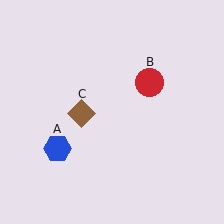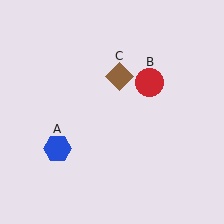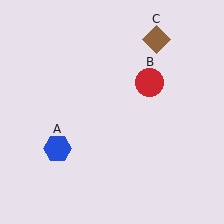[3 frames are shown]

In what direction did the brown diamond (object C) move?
The brown diamond (object C) moved up and to the right.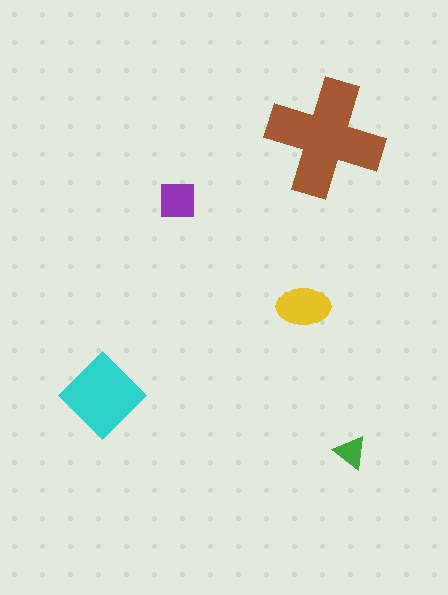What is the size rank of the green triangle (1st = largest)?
5th.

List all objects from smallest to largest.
The green triangle, the purple square, the yellow ellipse, the cyan diamond, the brown cross.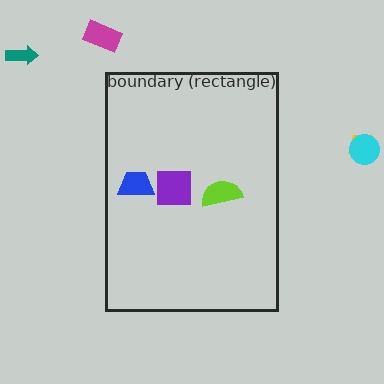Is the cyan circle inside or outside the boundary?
Outside.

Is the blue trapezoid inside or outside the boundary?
Inside.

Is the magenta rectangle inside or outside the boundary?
Outside.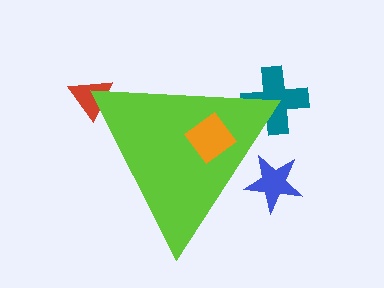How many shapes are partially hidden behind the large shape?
2 shapes are partially hidden.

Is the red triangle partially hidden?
Yes, the red triangle is partially hidden behind the lime triangle.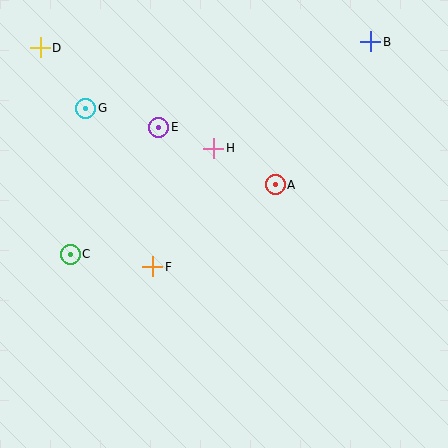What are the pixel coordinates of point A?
Point A is at (275, 185).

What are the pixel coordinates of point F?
Point F is at (153, 267).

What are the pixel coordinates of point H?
Point H is at (214, 148).